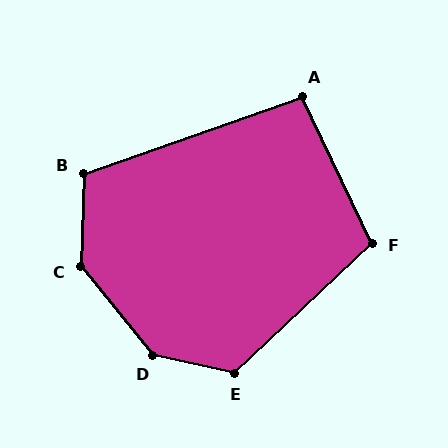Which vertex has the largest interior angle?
D, at approximately 141 degrees.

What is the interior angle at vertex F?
Approximately 108 degrees (obtuse).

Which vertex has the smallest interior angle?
A, at approximately 96 degrees.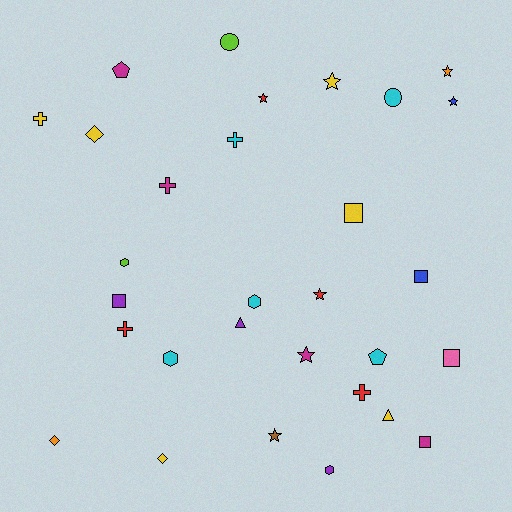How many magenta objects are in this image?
There are 4 magenta objects.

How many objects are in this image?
There are 30 objects.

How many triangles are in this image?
There are 2 triangles.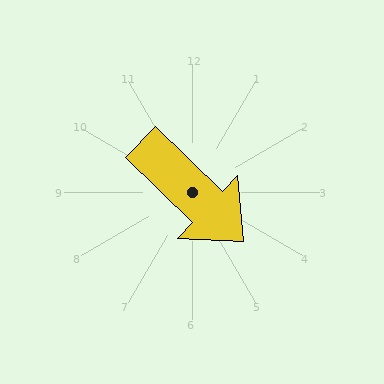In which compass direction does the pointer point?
Southeast.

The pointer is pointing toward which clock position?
Roughly 4 o'clock.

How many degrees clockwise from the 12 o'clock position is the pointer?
Approximately 134 degrees.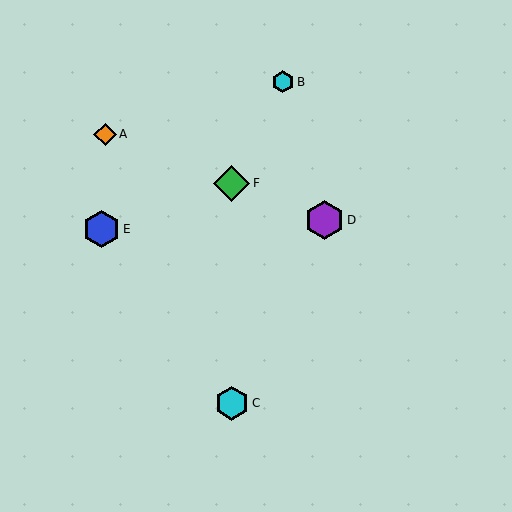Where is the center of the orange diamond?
The center of the orange diamond is at (105, 134).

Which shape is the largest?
The purple hexagon (labeled D) is the largest.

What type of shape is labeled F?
Shape F is a green diamond.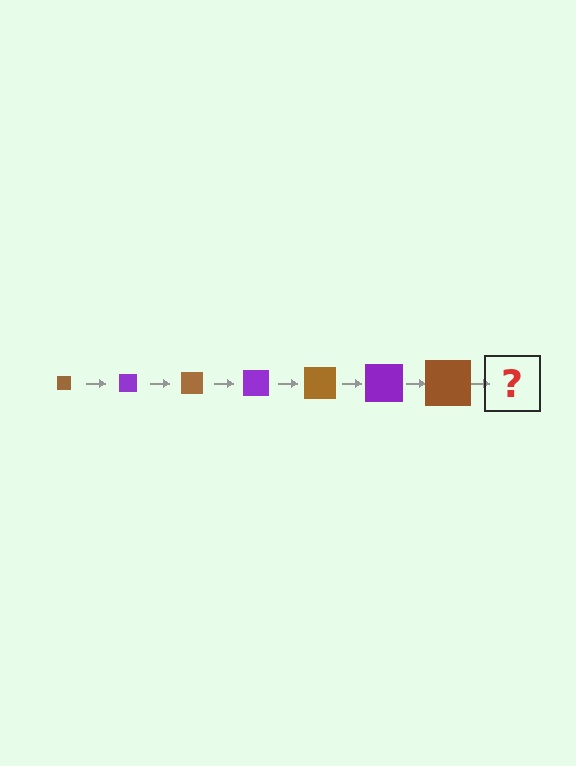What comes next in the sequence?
The next element should be a purple square, larger than the previous one.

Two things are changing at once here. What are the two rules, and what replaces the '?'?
The two rules are that the square grows larger each step and the color cycles through brown and purple. The '?' should be a purple square, larger than the previous one.